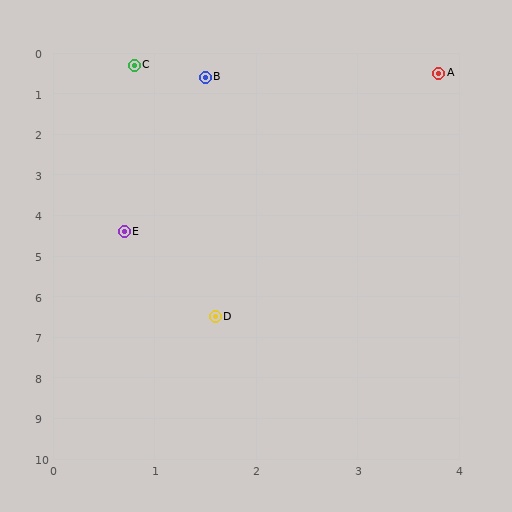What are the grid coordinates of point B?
Point B is at approximately (1.5, 0.6).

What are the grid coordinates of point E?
Point E is at approximately (0.7, 4.4).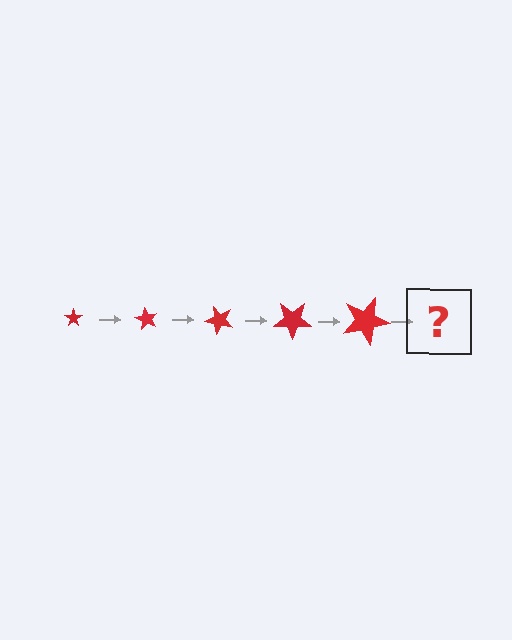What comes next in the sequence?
The next element should be a star, larger than the previous one and rotated 300 degrees from the start.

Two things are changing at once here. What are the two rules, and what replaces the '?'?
The two rules are that the star grows larger each step and it rotates 60 degrees each step. The '?' should be a star, larger than the previous one and rotated 300 degrees from the start.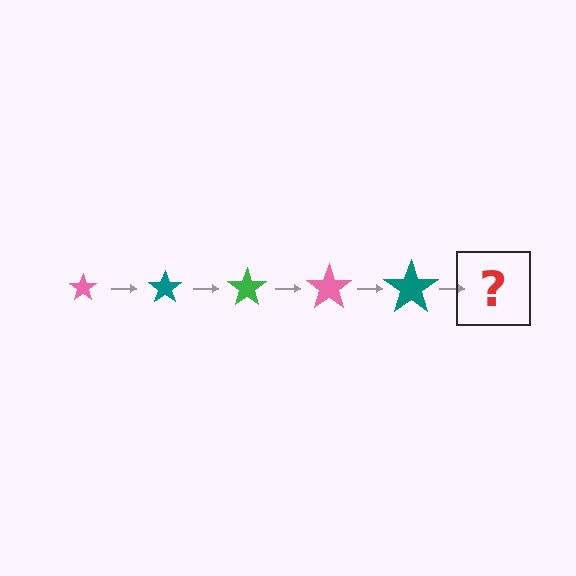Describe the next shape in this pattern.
It should be a green star, larger than the previous one.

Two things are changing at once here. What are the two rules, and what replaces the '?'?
The two rules are that the star grows larger each step and the color cycles through pink, teal, and green. The '?' should be a green star, larger than the previous one.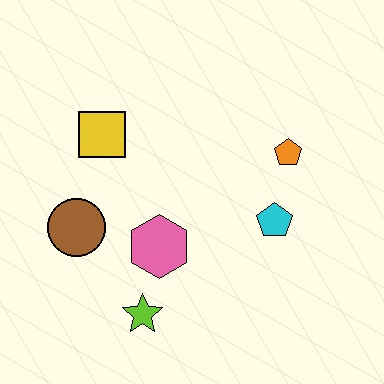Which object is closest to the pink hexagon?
The lime star is closest to the pink hexagon.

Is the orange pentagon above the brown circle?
Yes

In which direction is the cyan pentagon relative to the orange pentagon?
The cyan pentagon is below the orange pentagon.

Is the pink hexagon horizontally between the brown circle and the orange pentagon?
Yes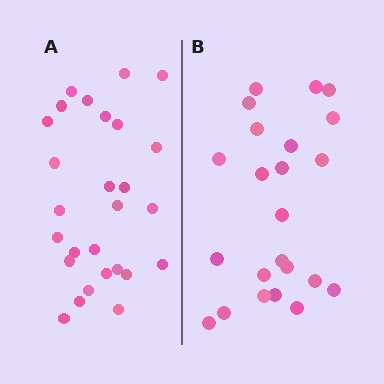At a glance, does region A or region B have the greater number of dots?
Region A (the left region) has more dots.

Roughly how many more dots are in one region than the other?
Region A has about 4 more dots than region B.